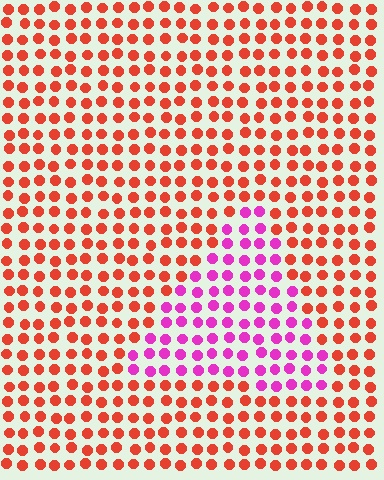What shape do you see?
I see a triangle.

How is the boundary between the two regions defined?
The boundary is defined purely by a slight shift in hue (about 55 degrees). Spacing, size, and orientation are identical on both sides.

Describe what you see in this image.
The image is filled with small red elements in a uniform arrangement. A triangle-shaped region is visible where the elements are tinted to a slightly different hue, forming a subtle color boundary.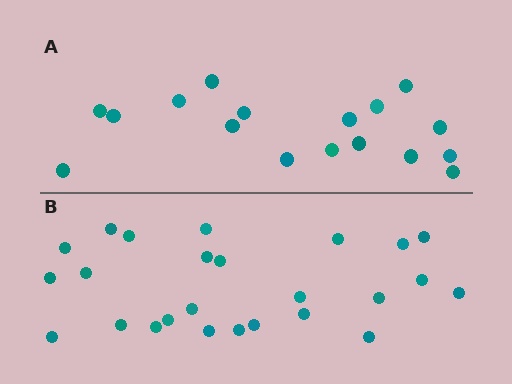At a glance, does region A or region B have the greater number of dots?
Region B (the bottom region) has more dots.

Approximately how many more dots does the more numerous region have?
Region B has roughly 8 or so more dots than region A.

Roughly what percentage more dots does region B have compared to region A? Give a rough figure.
About 45% more.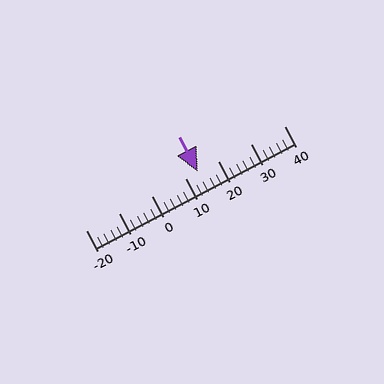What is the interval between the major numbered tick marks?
The major tick marks are spaced 10 units apart.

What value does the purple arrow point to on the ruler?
The purple arrow points to approximately 14.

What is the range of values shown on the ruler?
The ruler shows values from -20 to 40.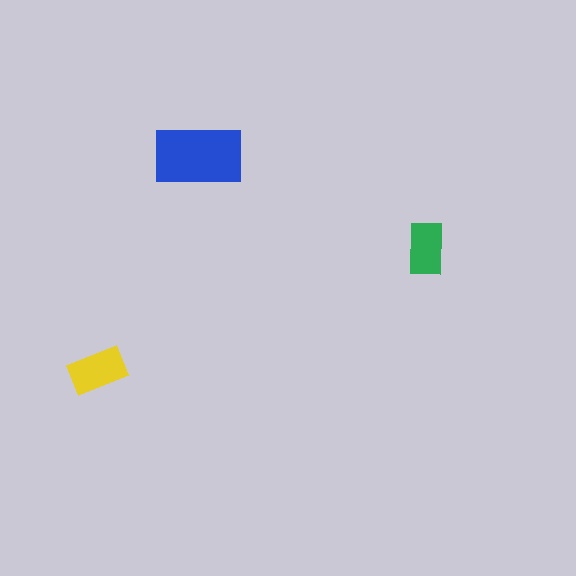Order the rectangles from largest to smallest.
the blue one, the yellow one, the green one.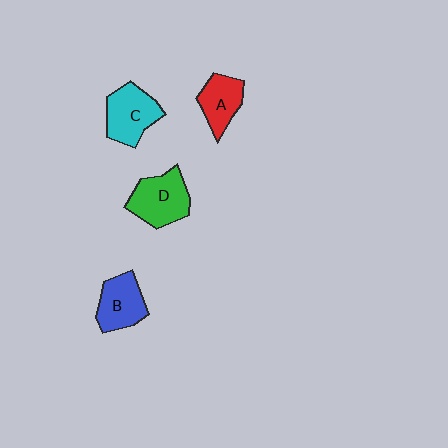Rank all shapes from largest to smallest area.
From largest to smallest: D (green), C (cyan), B (blue), A (red).